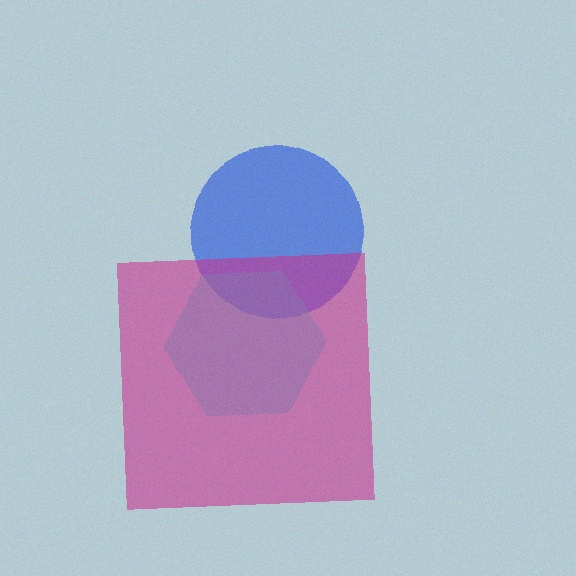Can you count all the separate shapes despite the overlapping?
Yes, there are 3 separate shapes.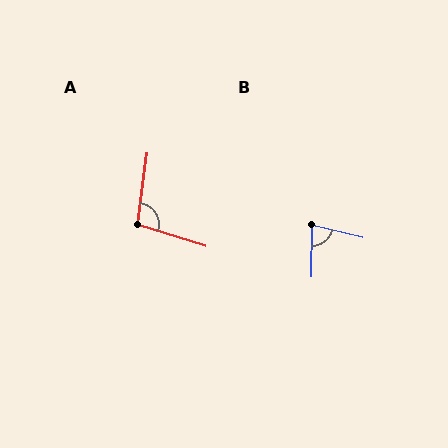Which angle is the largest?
A, at approximately 99 degrees.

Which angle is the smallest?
B, at approximately 77 degrees.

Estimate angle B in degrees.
Approximately 77 degrees.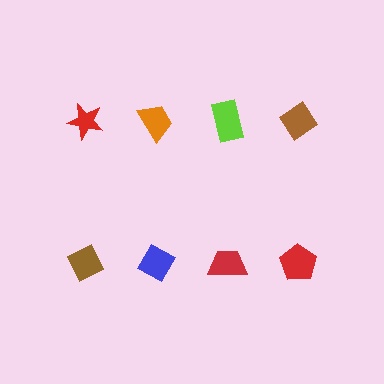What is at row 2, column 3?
A red trapezoid.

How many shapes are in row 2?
4 shapes.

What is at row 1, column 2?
An orange trapezoid.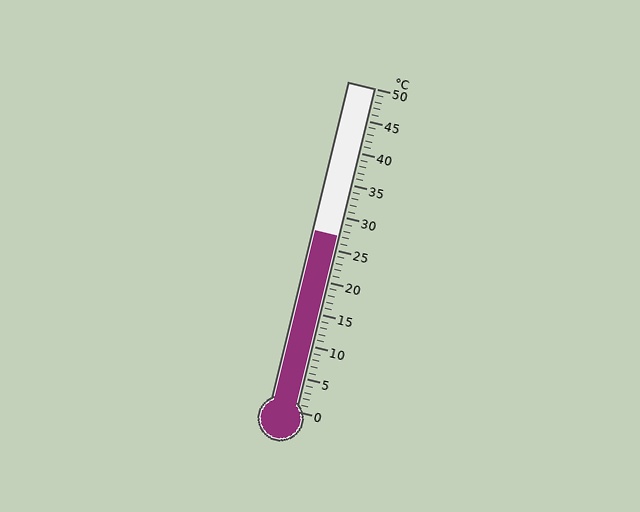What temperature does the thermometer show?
The thermometer shows approximately 27°C.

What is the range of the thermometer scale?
The thermometer scale ranges from 0°C to 50°C.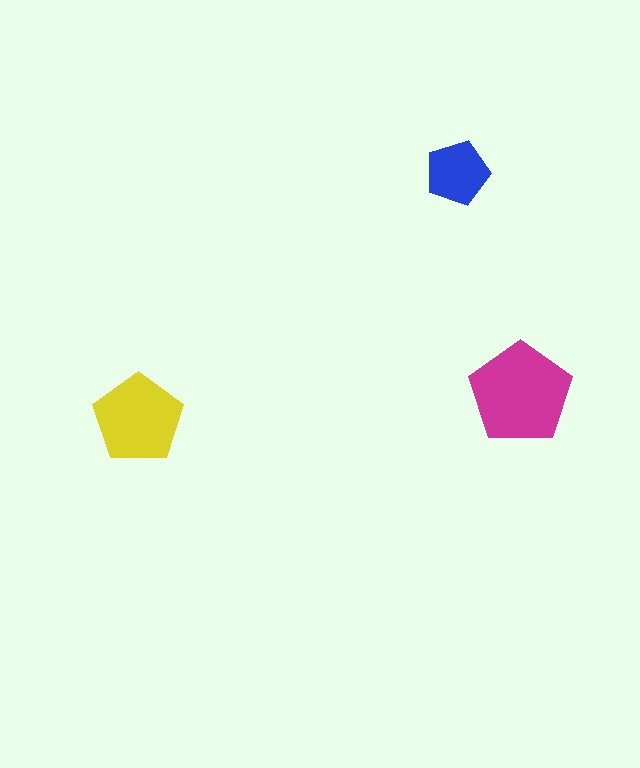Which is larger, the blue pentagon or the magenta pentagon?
The magenta one.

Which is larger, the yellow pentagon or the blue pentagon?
The yellow one.